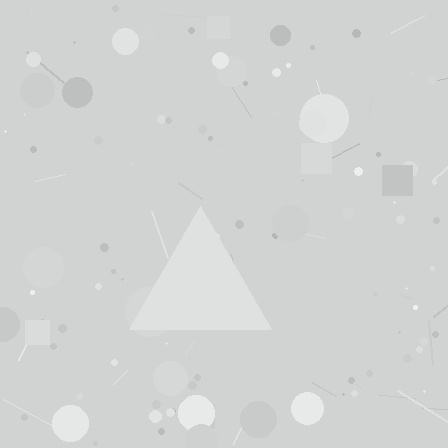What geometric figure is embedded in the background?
A triangle is embedded in the background.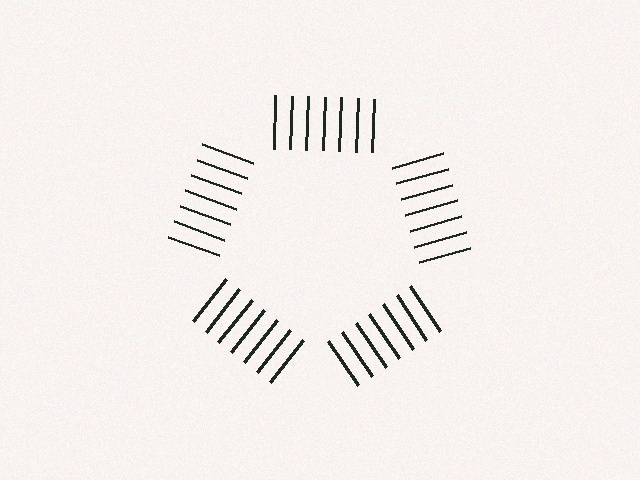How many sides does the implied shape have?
5 sides — the line-ends trace a pentagon.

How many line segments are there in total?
35 — 7 along each of the 5 edges.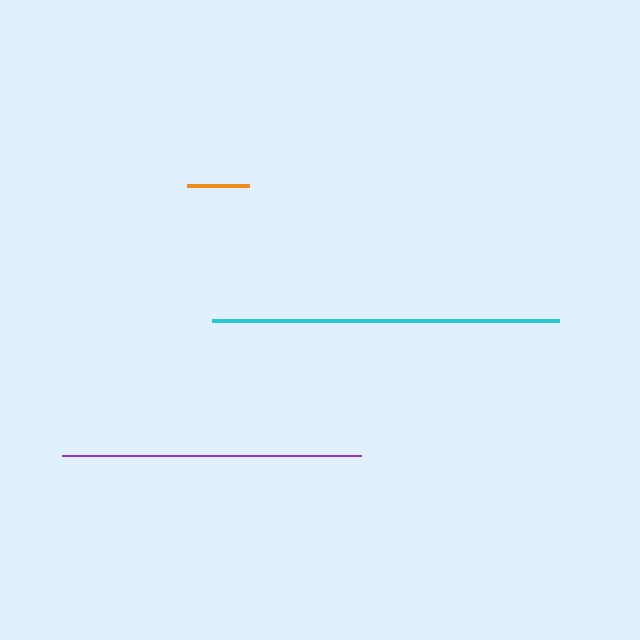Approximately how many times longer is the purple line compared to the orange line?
The purple line is approximately 4.8 times the length of the orange line.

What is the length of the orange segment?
The orange segment is approximately 62 pixels long.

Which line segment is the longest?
The cyan line is the longest at approximately 347 pixels.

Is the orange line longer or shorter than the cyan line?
The cyan line is longer than the orange line.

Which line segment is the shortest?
The orange line is the shortest at approximately 62 pixels.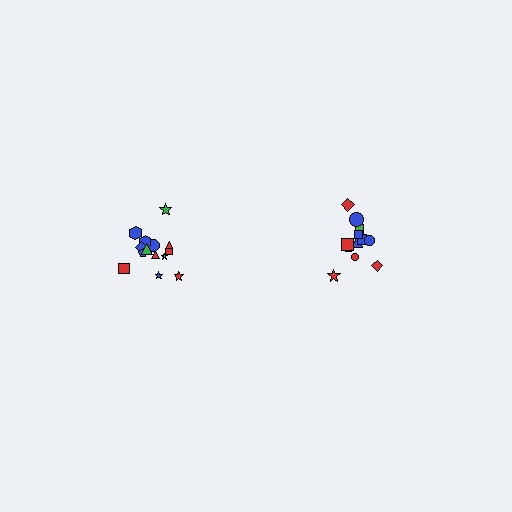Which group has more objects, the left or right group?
The left group.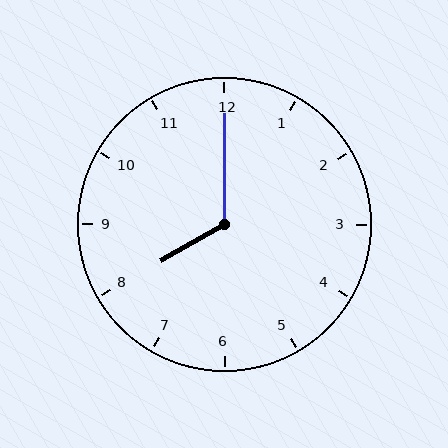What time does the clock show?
8:00.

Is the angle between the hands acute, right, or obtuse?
It is obtuse.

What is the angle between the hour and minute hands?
Approximately 120 degrees.